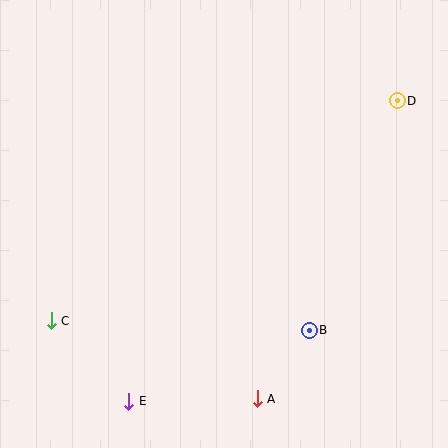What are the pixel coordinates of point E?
Point E is at (129, 401).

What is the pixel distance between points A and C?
The distance between A and C is 220 pixels.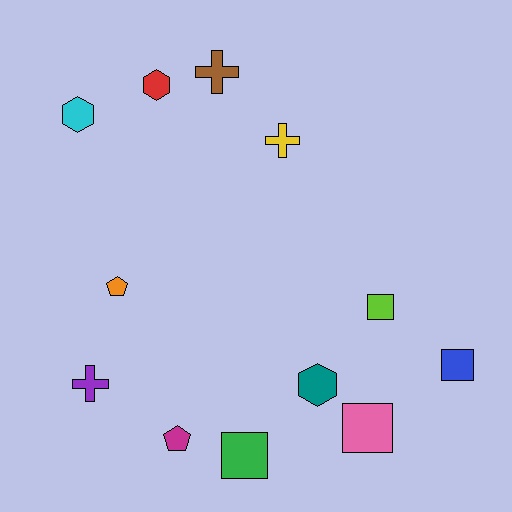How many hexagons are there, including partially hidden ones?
There are 3 hexagons.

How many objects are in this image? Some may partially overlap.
There are 12 objects.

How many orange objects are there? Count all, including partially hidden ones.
There is 1 orange object.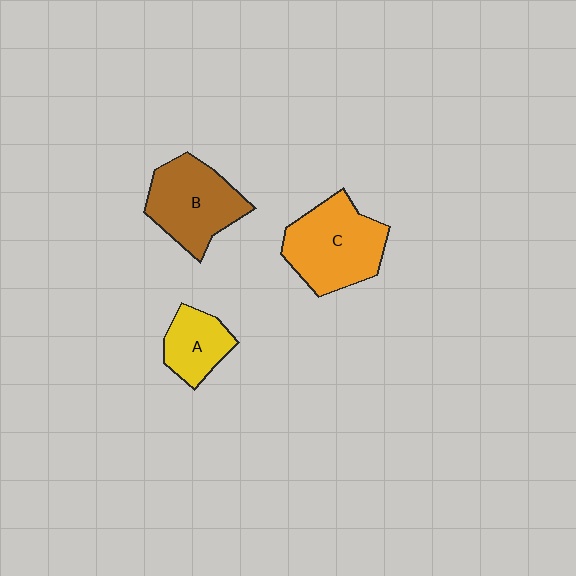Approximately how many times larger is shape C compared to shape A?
Approximately 1.9 times.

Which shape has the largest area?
Shape C (orange).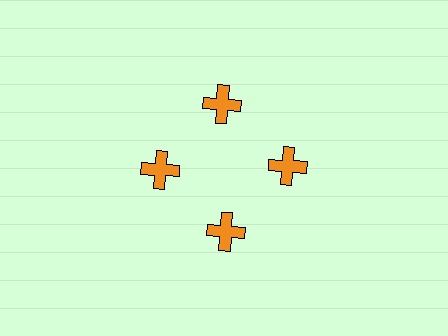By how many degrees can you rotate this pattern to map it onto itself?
The pattern maps onto itself every 90 degrees of rotation.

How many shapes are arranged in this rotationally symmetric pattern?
There are 4 shapes, arranged in 4 groups of 1.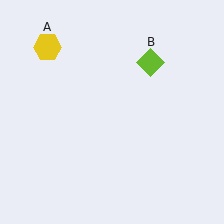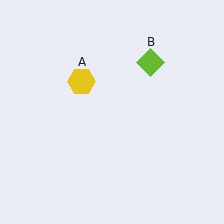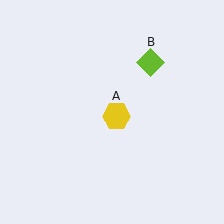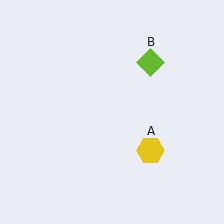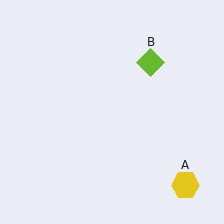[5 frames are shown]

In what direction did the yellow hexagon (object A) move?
The yellow hexagon (object A) moved down and to the right.